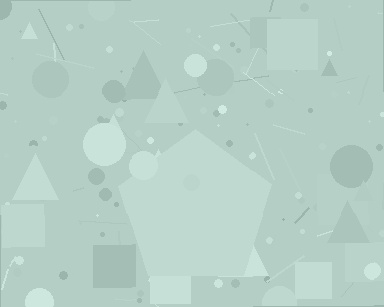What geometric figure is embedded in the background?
A pentagon is embedded in the background.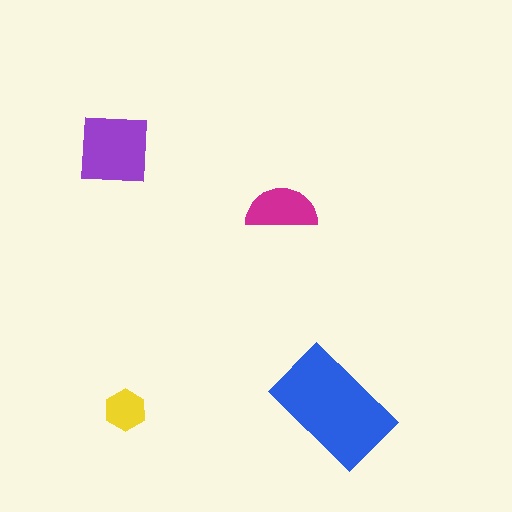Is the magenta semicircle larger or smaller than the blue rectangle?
Smaller.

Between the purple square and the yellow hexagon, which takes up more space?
The purple square.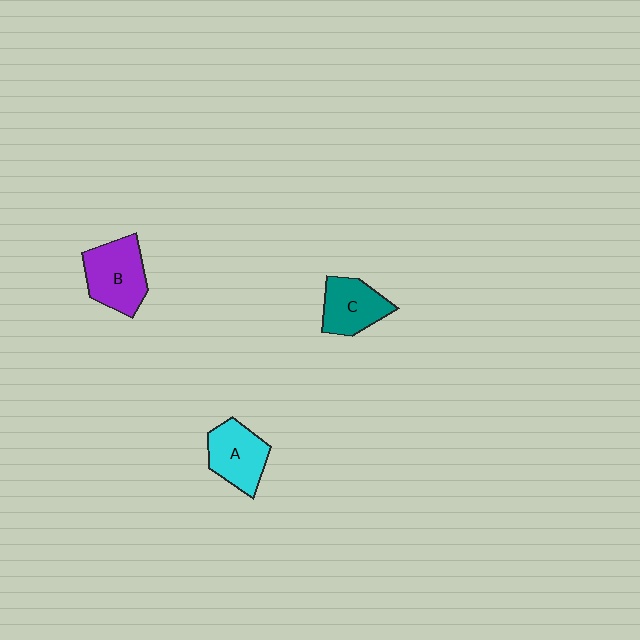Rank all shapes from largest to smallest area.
From largest to smallest: B (purple), A (cyan), C (teal).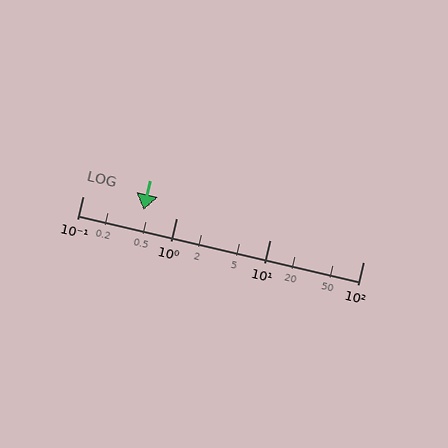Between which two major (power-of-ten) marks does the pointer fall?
The pointer is between 0.1 and 1.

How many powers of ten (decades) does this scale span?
The scale spans 3 decades, from 0.1 to 100.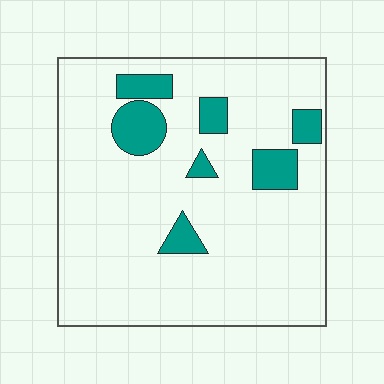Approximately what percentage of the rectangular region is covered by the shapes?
Approximately 15%.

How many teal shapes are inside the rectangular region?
7.